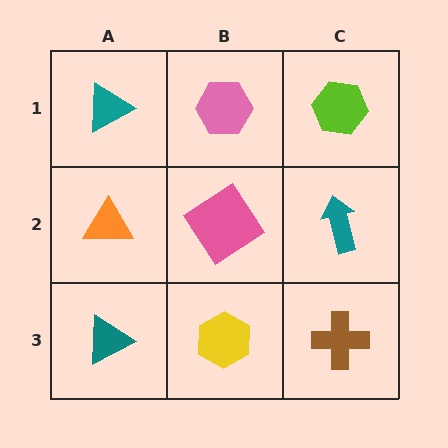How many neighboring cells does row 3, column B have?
3.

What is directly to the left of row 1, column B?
A teal triangle.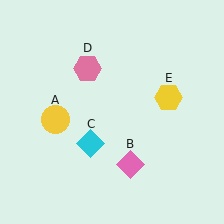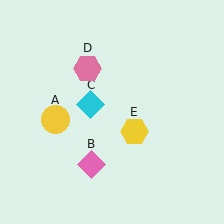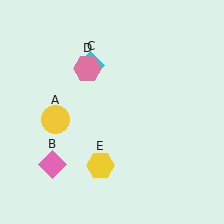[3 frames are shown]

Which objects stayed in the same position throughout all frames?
Yellow circle (object A) and pink hexagon (object D) remained stationary.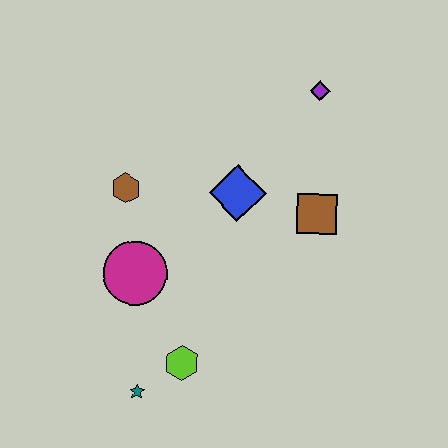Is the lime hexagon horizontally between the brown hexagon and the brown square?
Yes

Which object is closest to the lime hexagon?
The teal star is closest to the lime hexagon.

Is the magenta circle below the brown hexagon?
Yes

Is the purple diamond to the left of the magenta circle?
No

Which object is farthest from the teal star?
The purple diamond is farthest from the teal star.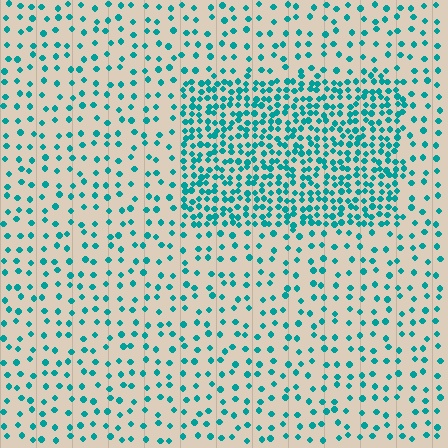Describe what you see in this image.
The image contains small teal elements arranged at two different densities. A rectangle-shaped region is visible where the elements are more densely packed than the surrounding area.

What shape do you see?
I see a rectangle.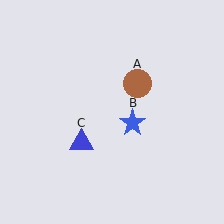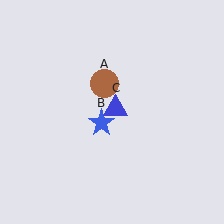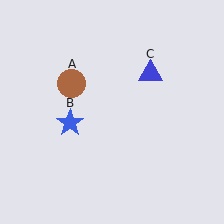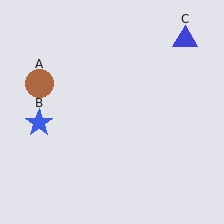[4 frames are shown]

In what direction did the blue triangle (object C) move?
The blue triangle (object C) moved up and to the right.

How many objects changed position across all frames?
3 objects changed position: brown circle (object A), blue star (object B), blue triangle (object C).